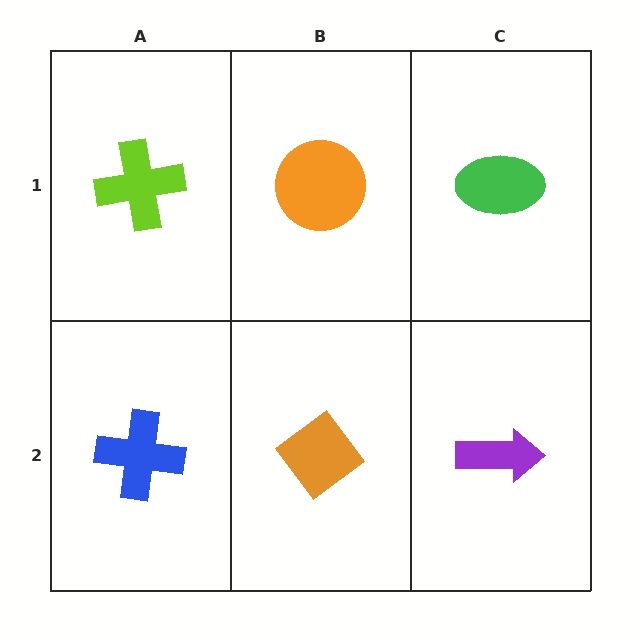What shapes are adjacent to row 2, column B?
An orange circle (row 1, column B), a blue cross (row 2, column A), a purple arrow (row 2, column C).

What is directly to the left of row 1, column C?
An orange circle.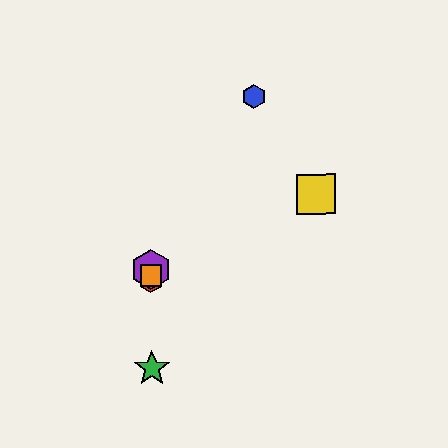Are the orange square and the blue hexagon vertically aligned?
No, the orange square is at x≈151 and the blue hexagon is at x≈254.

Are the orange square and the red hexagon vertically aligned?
Yes, both are at x≈151.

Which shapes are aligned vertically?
The red hexagon, the green star, the purple hexagon, the orange square are aligned vertically.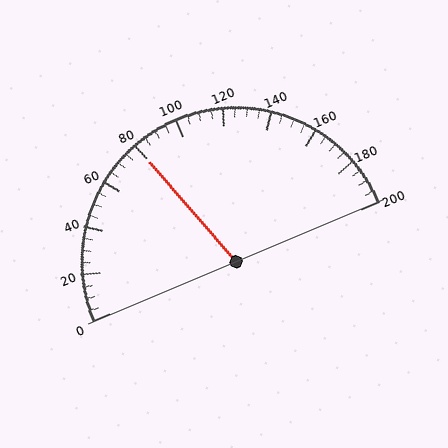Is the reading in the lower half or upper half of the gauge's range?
The reading is in the lower half of the range (0 to 200).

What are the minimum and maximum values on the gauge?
The gauge ranges from 0 to 200.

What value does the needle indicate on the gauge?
The needle indicates approximately 80.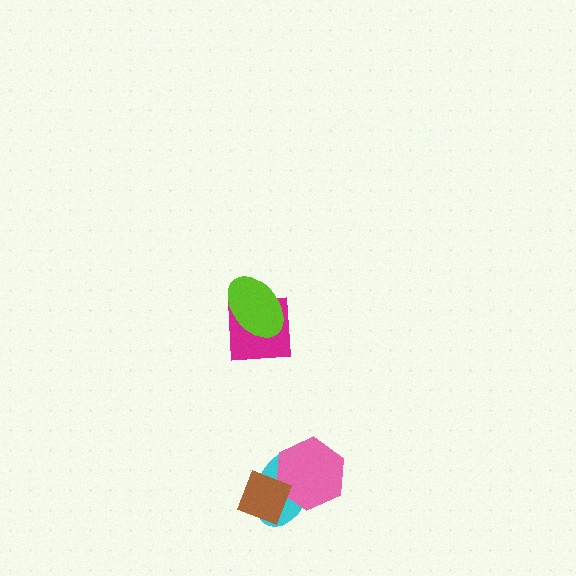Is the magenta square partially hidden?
Yes, it is partially covered by another shape.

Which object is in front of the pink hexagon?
The brown diamond is in front of the pink hexagon.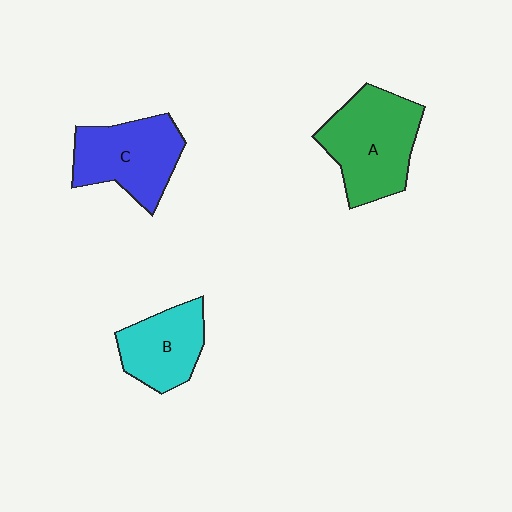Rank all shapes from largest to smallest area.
From largest to smallest: A (green), C (blue), B (cyan).